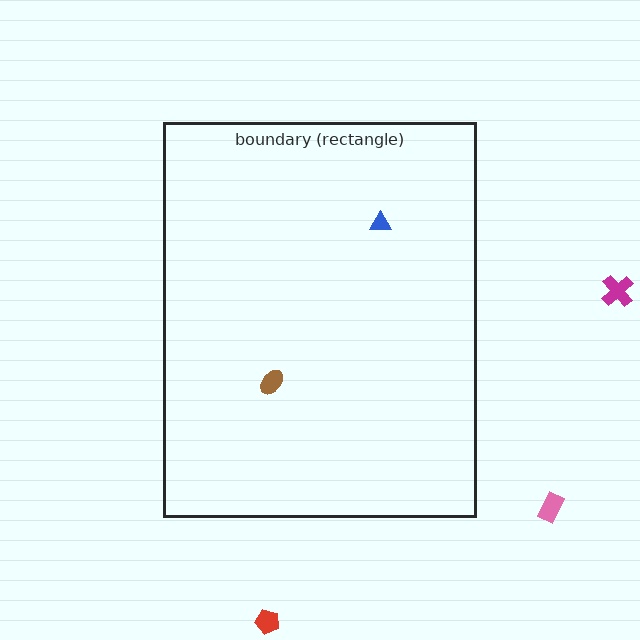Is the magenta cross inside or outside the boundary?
Outside.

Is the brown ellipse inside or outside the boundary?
Inside.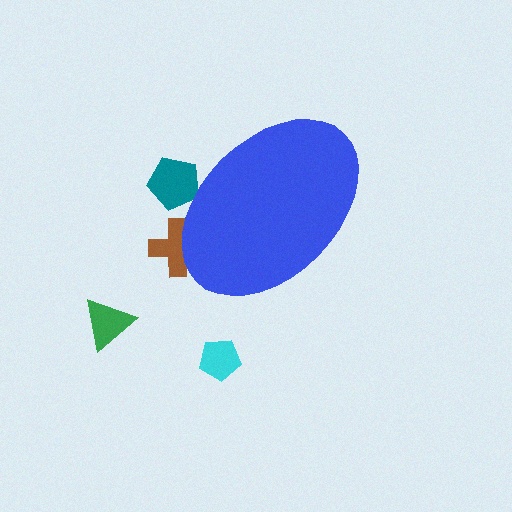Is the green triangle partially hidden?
No, the green triangle is fully visible.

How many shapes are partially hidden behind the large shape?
2 shapes are partially hidden.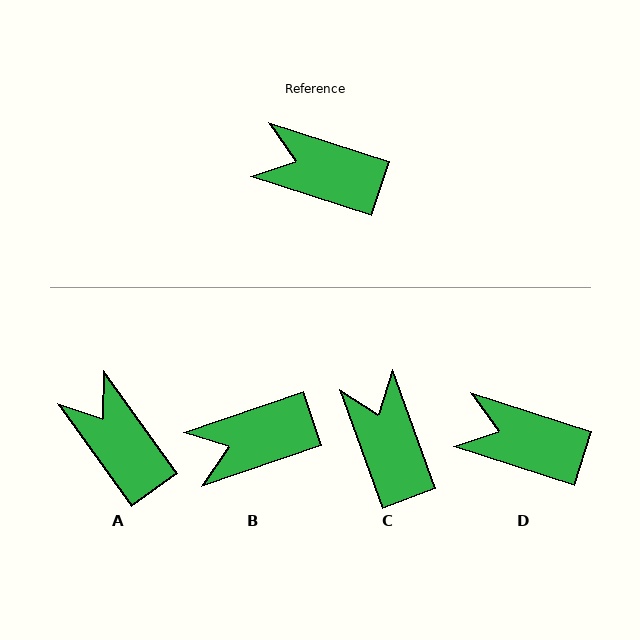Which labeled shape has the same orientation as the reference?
D.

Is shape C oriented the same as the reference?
No, it is off by about 52 degrees.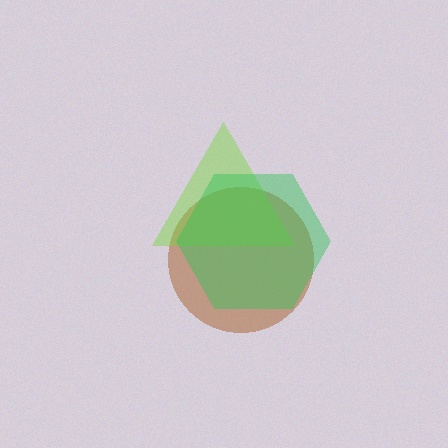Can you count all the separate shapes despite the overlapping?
Yes, there are 3 separate shapes.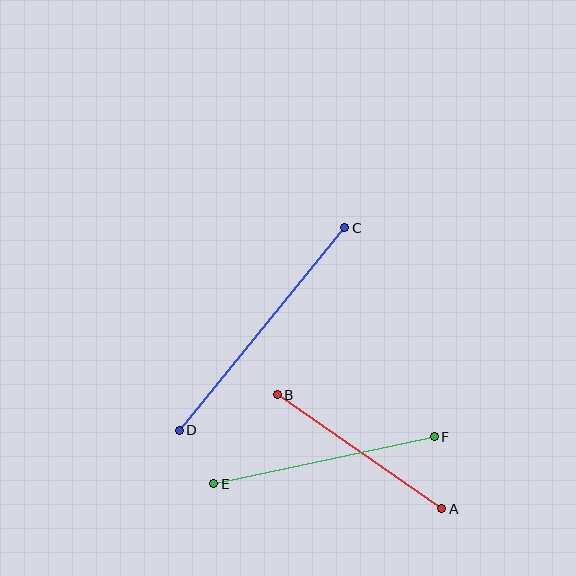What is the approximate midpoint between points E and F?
The midpoint is at approximately (324, 460) pixels.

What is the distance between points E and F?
The distance is approximately 225 pixels.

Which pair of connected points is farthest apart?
Points C and D are farthest apart.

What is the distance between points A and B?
The distance is approximately 200 pixels.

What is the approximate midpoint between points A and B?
The midpoint is at approximately (360, 452) pixels.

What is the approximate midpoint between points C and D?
The midpoint is at approximately (262, 329) pixels.